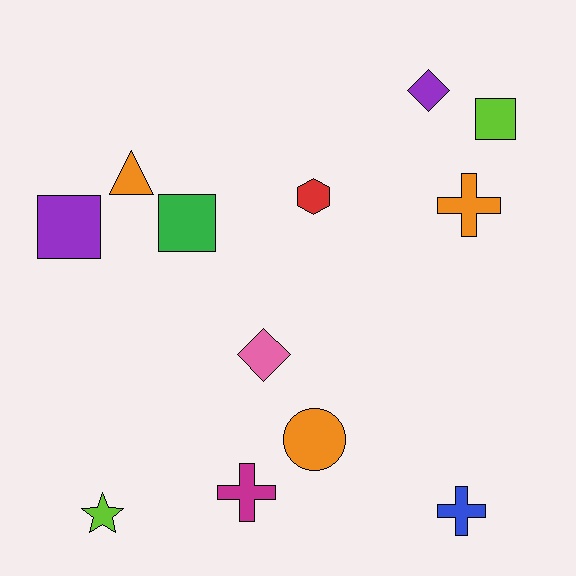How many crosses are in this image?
There are 3 crosses.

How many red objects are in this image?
There is 1 red object.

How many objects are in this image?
There are 12 objects.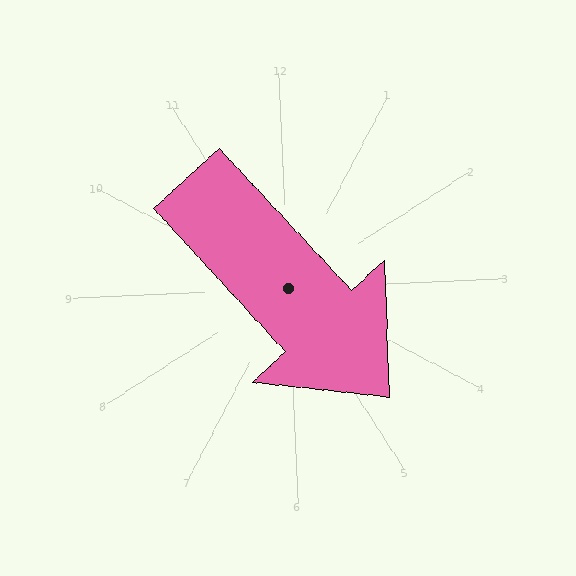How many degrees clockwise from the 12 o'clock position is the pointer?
Approximately 140 degrees.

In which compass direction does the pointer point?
Southeast.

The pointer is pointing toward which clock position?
Roughly 5 o'clock.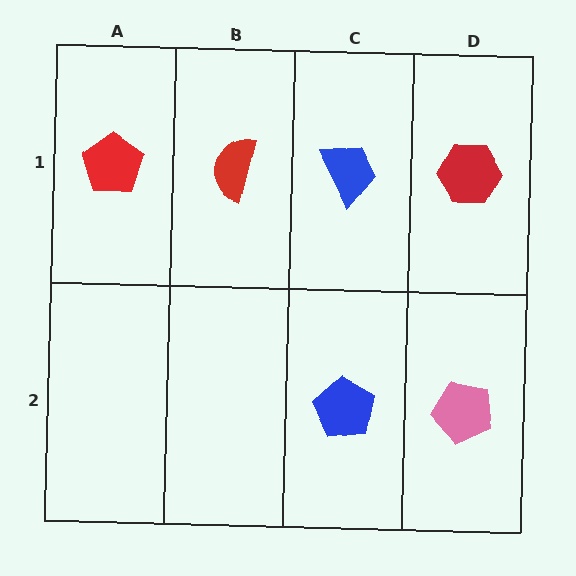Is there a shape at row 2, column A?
No, that cell is empty.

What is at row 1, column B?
A red semicircle.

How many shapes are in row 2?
2 shapes.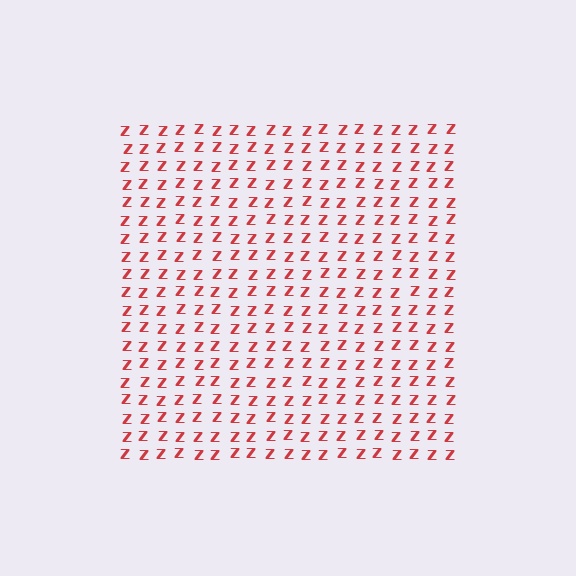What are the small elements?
The small elements are letter Z's.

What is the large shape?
The large shape is a square.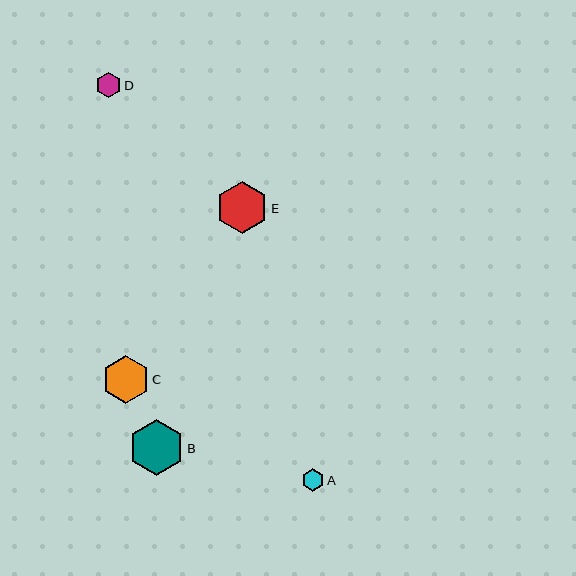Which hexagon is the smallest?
Hexagon A is the smallest with a size of approximately 22 pixels.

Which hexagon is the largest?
Hexagon B is the largest with a size of approximately 56 pixels.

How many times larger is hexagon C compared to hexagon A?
Hexagon C is approximately 2.1 times the size of hexagon A.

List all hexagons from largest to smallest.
From largest to smallest: B, E, C, D, A.